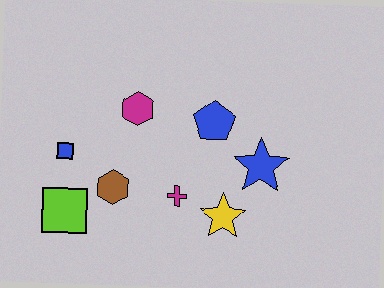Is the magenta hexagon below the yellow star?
No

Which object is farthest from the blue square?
The blue star is farthest from the blue square.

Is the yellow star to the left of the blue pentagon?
No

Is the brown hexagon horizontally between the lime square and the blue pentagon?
Yes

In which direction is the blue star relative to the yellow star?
The blue star is above the yellow star.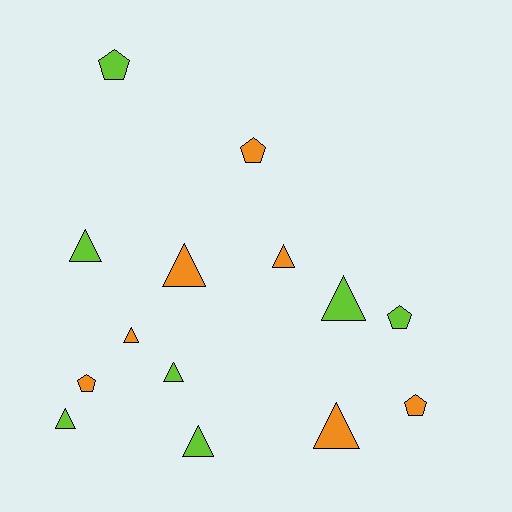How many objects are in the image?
There are 14 objects.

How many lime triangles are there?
There are 5 lime triangles.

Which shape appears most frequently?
Triangle, with 9 objects.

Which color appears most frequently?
Orange, with 7 objects.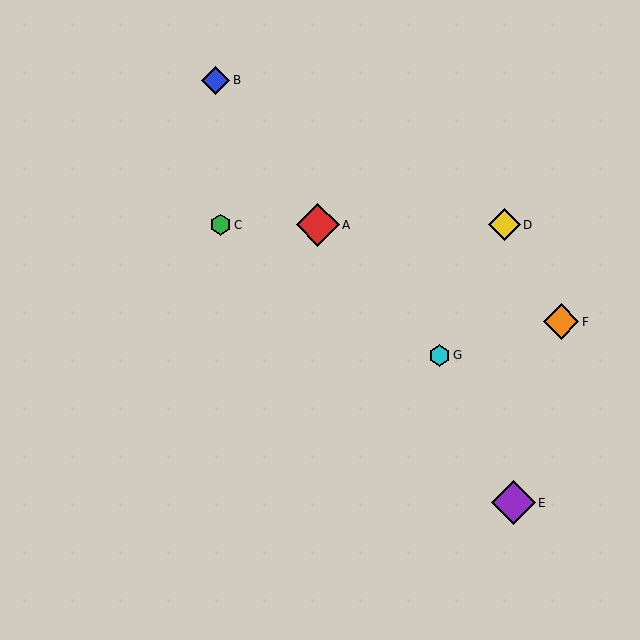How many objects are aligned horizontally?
3 objects (A, C, D) are aligned horizontally.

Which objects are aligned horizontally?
Objects A, C, D are aligned horizontally.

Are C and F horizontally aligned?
No, C is at y≈225 and F is at y≈322.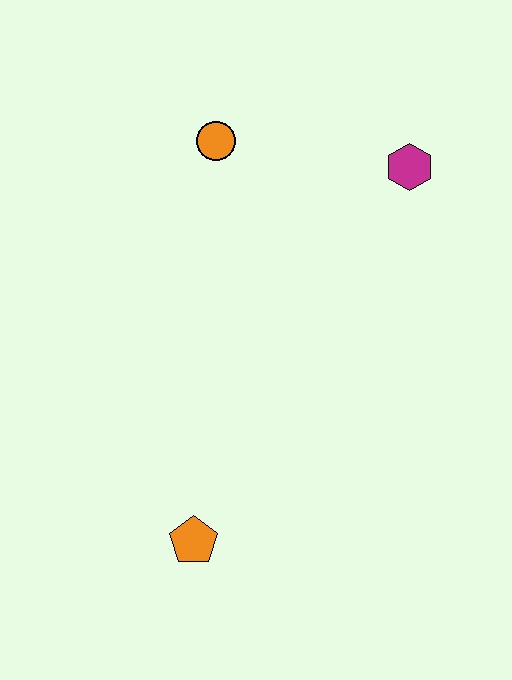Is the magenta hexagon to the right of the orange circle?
Yes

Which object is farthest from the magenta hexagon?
The orange pentagon is farthest from the magenta hexagon.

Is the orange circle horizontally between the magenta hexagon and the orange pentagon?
Yes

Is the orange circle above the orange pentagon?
Yes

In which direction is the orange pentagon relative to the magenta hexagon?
The orange pentagon is below the magenta hexagon.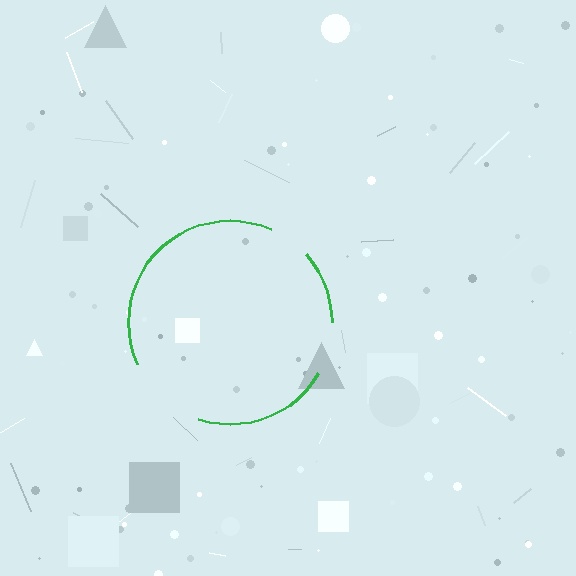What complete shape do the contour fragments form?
The contour fragments form a circle.